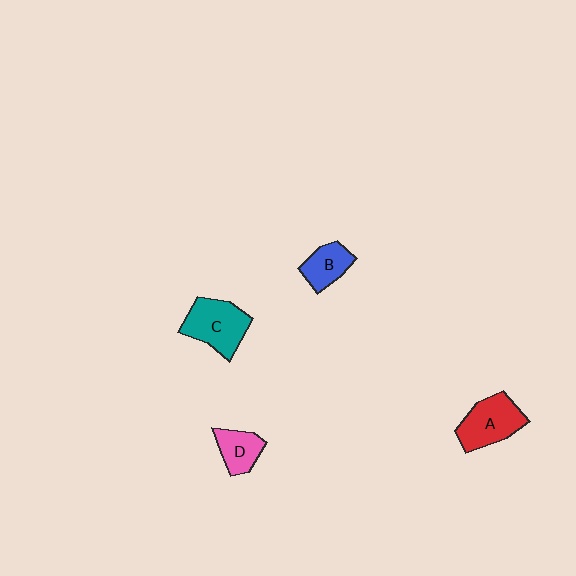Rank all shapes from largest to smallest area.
From largest to smallest: C (teal), A (red), B (blue), D (pink).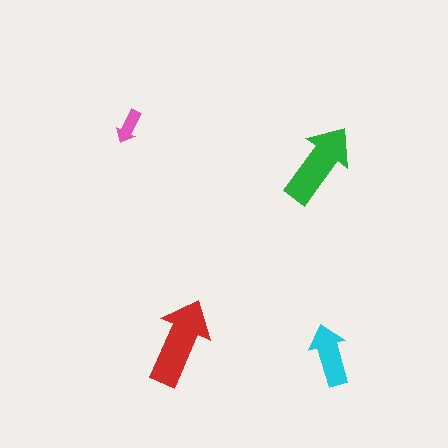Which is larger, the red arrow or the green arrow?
The red one.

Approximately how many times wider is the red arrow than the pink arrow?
About 2.5 times wider.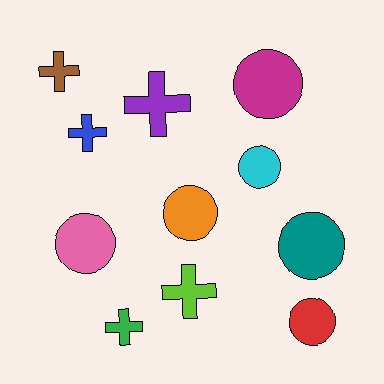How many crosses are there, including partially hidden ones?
There are 5 crosses.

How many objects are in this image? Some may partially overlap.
There are 11 objects.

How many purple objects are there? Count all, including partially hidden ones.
There is 1 purple object.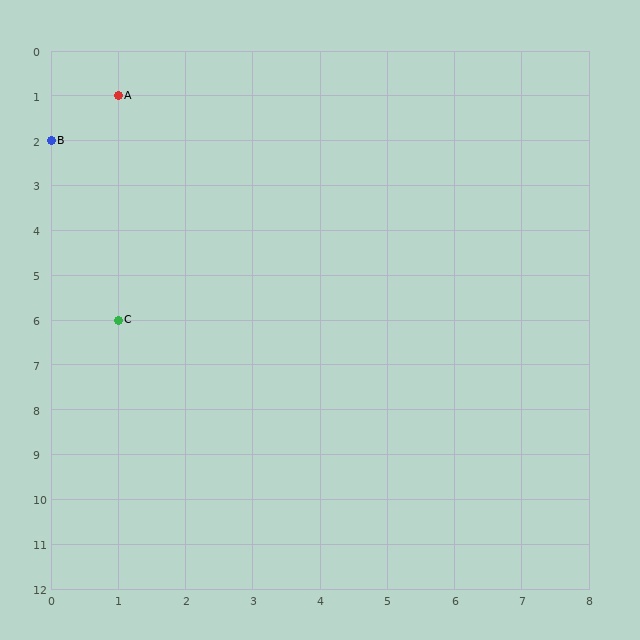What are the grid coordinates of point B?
Point B is at grid coordinates (0, 2).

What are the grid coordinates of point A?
Point A is at grid coordinates (1, 1).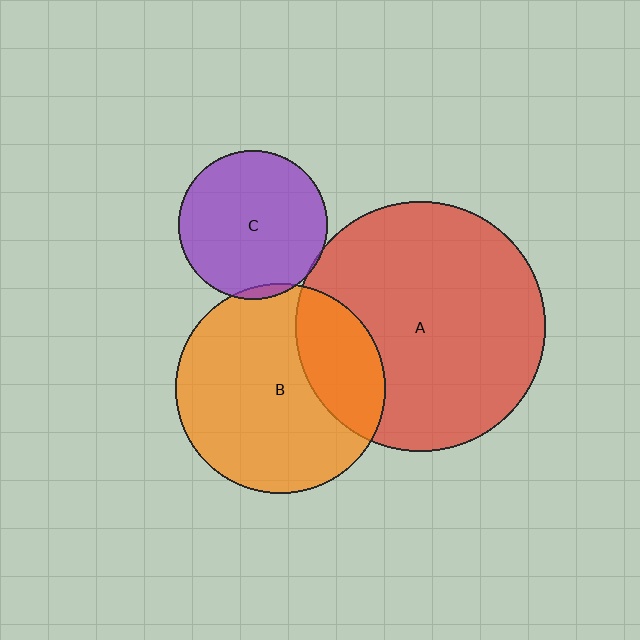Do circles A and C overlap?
Yes.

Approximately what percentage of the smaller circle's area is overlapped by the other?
Approximately 5%.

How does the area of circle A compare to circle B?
Approximately 1.4 times.